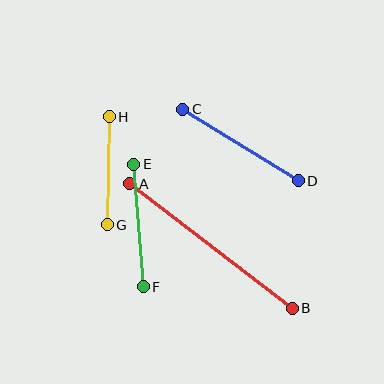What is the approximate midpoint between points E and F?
The midpoint is at approximately (139, 226) pixels.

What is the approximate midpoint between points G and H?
The midpoint is at approximately (108, 171) pixels.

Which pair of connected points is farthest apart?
Points A and B are farthest apart.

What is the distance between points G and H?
The distance is approximately 108 pixels.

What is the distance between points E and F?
The distance is approximately 123 pixels.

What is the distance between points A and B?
The distance is approximately 205 pixels.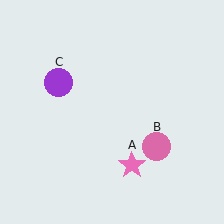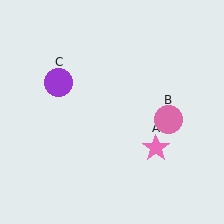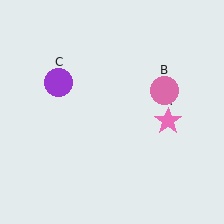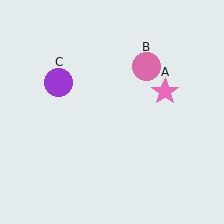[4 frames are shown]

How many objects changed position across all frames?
2 objects changed position: pink star (object A), pink circle (object B).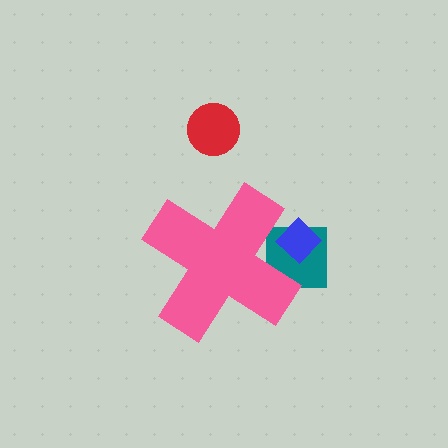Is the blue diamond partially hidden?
Yes, the blue diamond is partially hidden behind the pink cross.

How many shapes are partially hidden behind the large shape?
2 shapes are partially hidden.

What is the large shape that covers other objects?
A pink cross.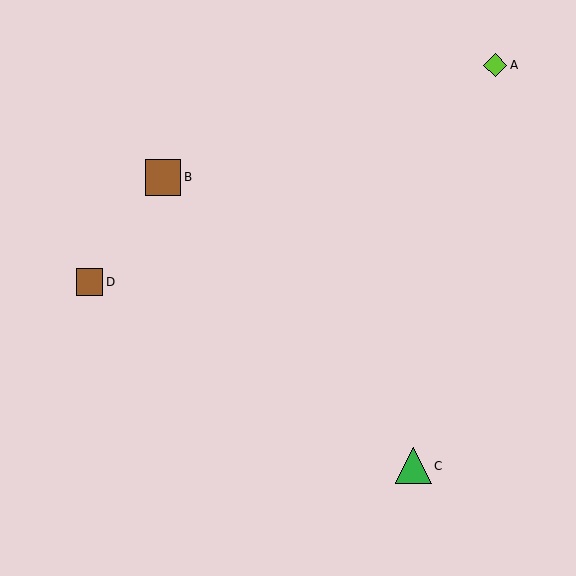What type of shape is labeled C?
Shape C is a green triangle.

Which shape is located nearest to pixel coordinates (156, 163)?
The brown square (labeled B) at (163, 177) is nearest to that location.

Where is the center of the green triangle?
The center of the green triangle is at (413, 466).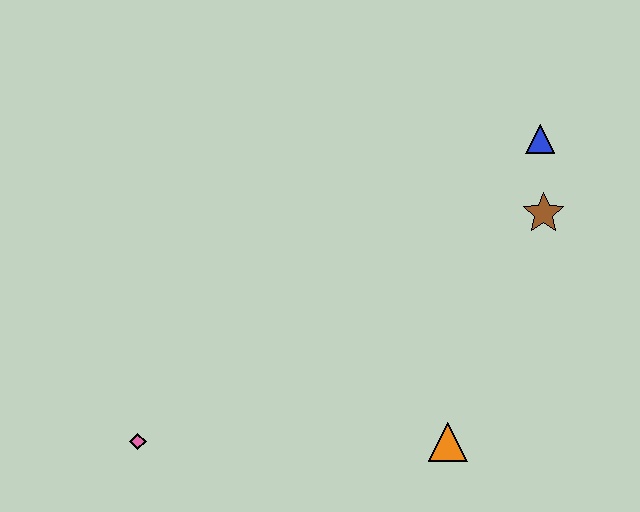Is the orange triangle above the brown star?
No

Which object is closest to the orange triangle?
The brown star is closest to the orange triangle.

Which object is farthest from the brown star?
The pink diamond is farthest from the brown star.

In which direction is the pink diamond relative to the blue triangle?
The pink diamond is to the left of the blue triangle.